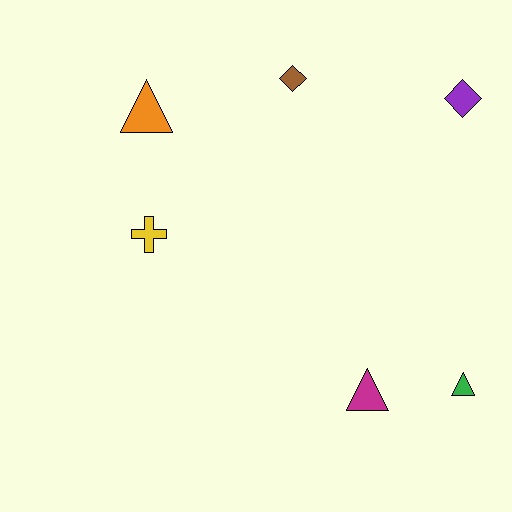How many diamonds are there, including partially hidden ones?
There are 2 diamonds.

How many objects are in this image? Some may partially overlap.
There are 6 objects.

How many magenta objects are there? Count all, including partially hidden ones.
There is 1 magenta object.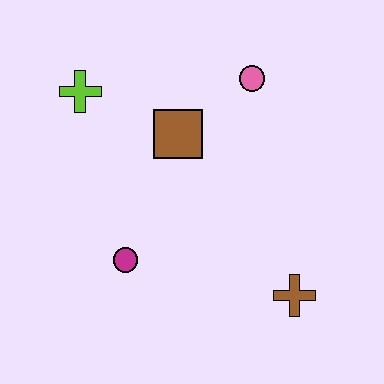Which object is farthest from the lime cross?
The brown cross is farthest from the lime cross.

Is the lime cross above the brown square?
Yes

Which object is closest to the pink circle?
The brown square is closest to the pink circle.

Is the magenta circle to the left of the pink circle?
Yes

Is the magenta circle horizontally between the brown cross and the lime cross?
Yes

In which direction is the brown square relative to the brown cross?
The brown square is above the brown cross.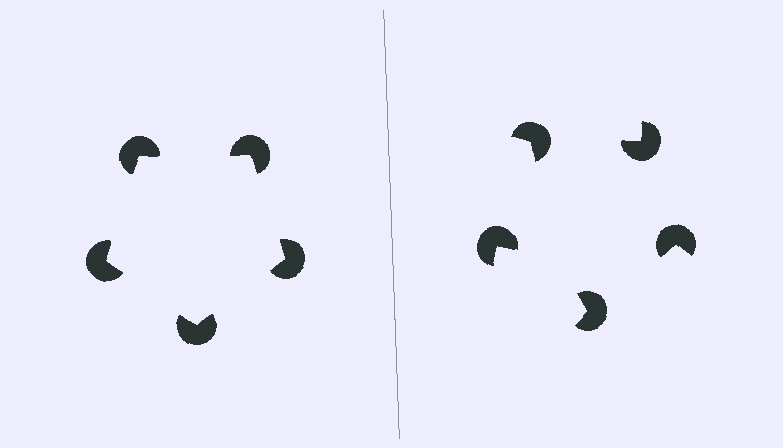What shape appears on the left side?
An illusory pentagon.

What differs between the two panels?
The pac-man discs are positioned identically on both sides; only the wedge orientations differ. On the left they align to a pentagon; on the right they are misaligned.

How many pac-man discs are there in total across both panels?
10 — 5 on each side.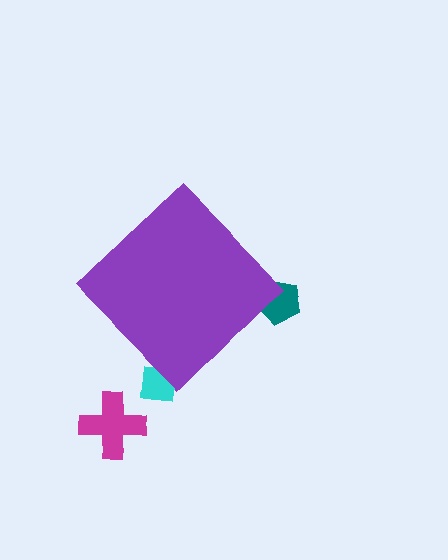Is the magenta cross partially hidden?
No, the magenta cross is fully visible.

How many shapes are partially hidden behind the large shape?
2 shapes are partially hidden.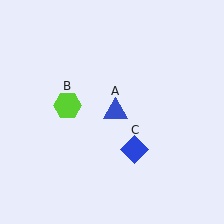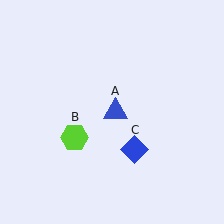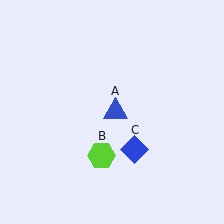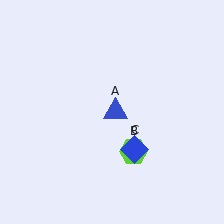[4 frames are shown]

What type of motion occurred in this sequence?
The lime hexagon (object B) rotated counterclockwise around the center of the scene.